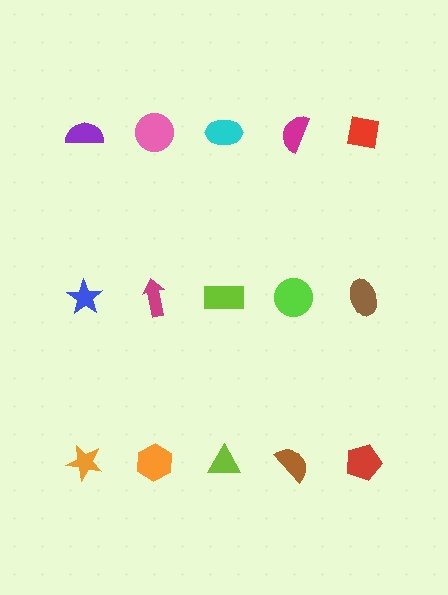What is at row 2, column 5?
A brown ellipse.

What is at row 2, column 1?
A blue star.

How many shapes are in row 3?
5 shapes.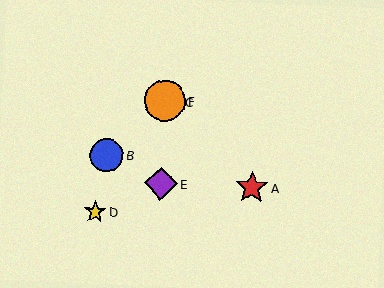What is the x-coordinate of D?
Object D is at x≈95.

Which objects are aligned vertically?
Objects C, E, F are aligned vertically.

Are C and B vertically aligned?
No, C is at x≈165 and B is at x≈107.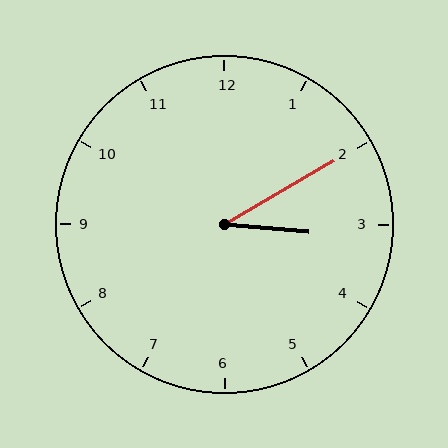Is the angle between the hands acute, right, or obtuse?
It is acute.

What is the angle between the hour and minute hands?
Approximately 35 degrees.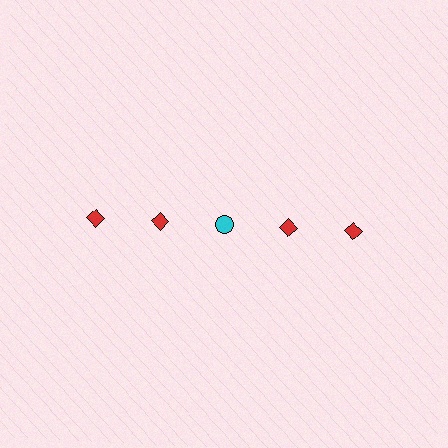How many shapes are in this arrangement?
There are 5 shapes arranged in a grid pattern.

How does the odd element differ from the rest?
It differs in both color (cyan instead of red) and shape (circle instead of diamond).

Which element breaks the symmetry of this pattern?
The cyan circle in the top row, center column breaks the symmetry. All other shapes are red diamonds.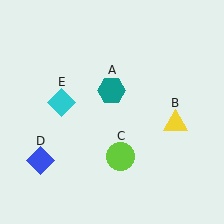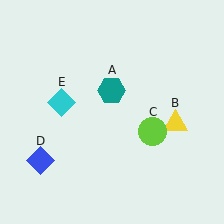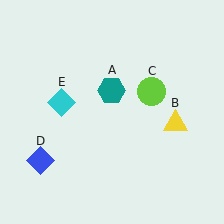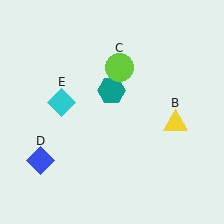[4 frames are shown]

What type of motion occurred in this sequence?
The lime circle (object C) rotated counterclockwise around the center of the scene.